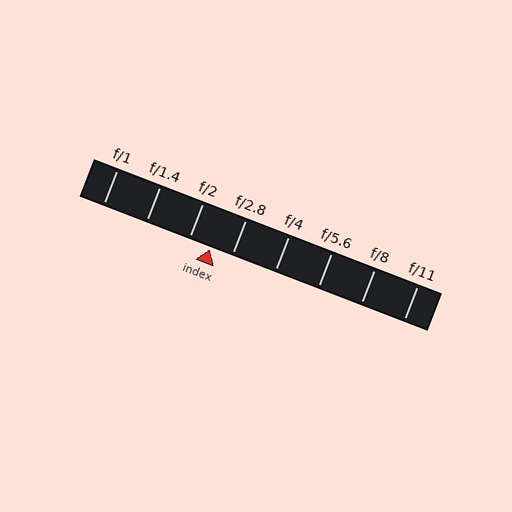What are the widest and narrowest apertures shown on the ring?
The widest aperture shown is f/1 and the narrowest is f/11.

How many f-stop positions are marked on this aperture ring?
There are 8 f-stop positions marked.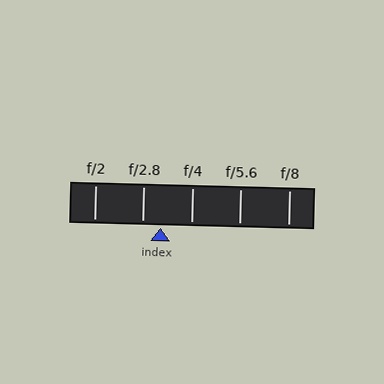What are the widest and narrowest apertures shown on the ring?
The widest aperture shown is f/2 and the narrowest is f/8.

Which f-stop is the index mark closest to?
The index mark is closest to f/2.8.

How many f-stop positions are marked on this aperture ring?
There are 5 f-stop positions marked.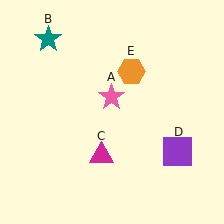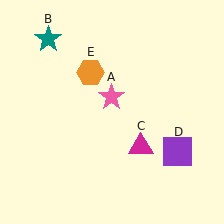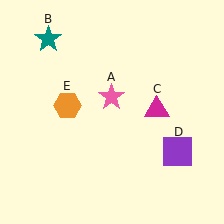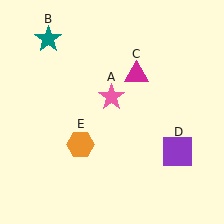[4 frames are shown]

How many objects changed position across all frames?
2 objects changed position: magenta triangle (object C), orange hexagon (object E).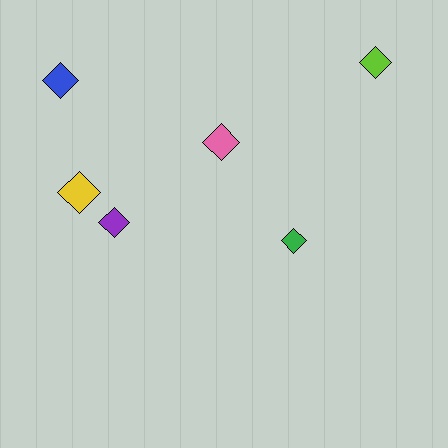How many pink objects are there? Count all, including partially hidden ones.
There is 1 pink object.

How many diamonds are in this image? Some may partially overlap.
There are 6 diamonds.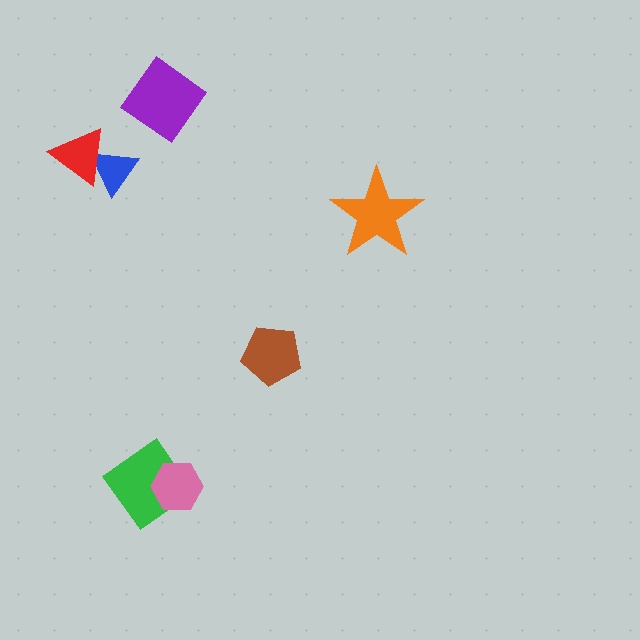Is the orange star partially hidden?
No, no other shape covers it.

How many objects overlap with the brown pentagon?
0 objects overlap with the brown pentagon.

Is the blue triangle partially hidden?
Yes, it is partially covered by another shape.